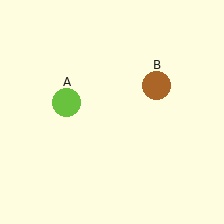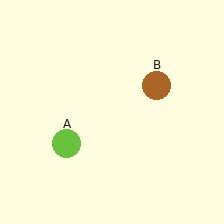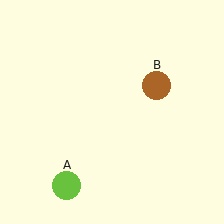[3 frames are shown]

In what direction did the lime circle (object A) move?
The lime circle (object A) moved down.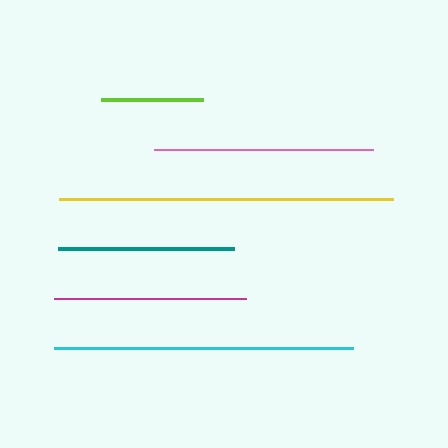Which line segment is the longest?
The yellow line is the longest at approximately 334 pixels.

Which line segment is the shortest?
The lime line is the shortest at approximately 102 pixels.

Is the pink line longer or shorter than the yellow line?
The yellow line is longer than the pink line.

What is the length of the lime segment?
The lime segment is approximately 102 pixels long.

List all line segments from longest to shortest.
From longest to shortest: yellow, cyan, pink, magenta, teal, lime.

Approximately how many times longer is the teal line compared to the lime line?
The teal line is approximately 1.7 times the length of the lime line.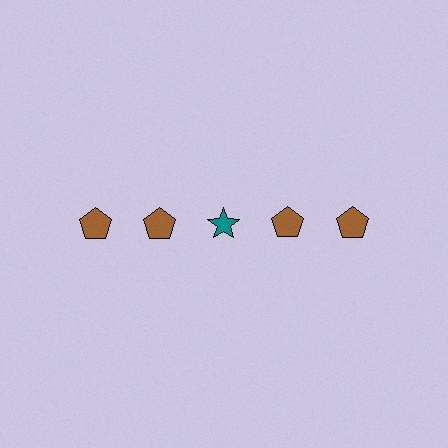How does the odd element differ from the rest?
It differs in both color (teal instead of brown) and shape (star instead of pentagon).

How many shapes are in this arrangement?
There are 5 shapes arranged in a grid pattern.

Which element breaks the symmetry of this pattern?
The teal star in the top row, center column breaks the symmetry. All other shapes are brown pentagons.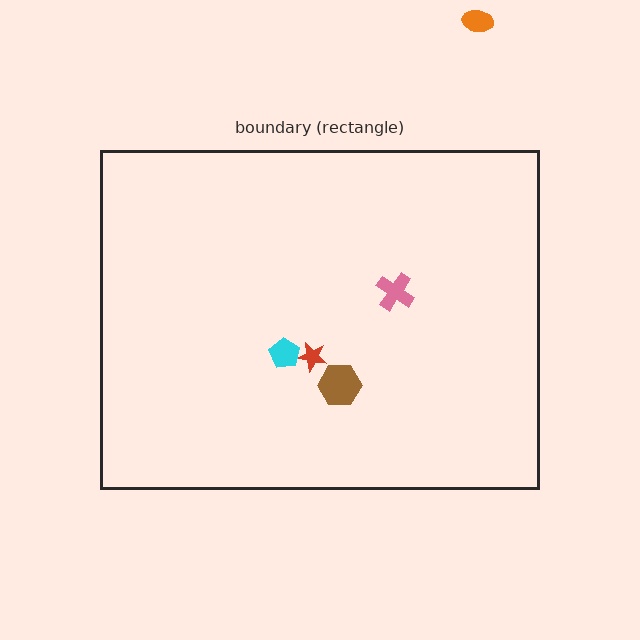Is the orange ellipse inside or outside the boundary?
Outside.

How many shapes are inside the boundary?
4 inside, 1 outside.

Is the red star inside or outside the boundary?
Inside.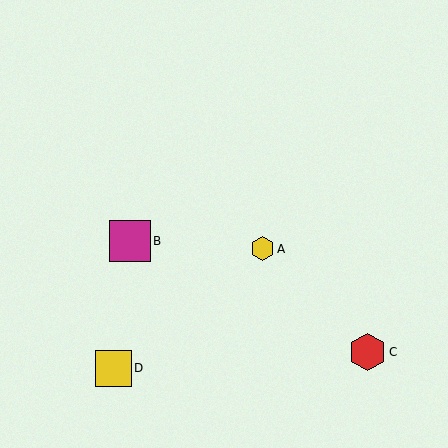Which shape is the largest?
The magenta square (labeled B) is the largest.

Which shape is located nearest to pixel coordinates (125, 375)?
The yellow square (labeled D) at (113, 368) is nearest to that location.